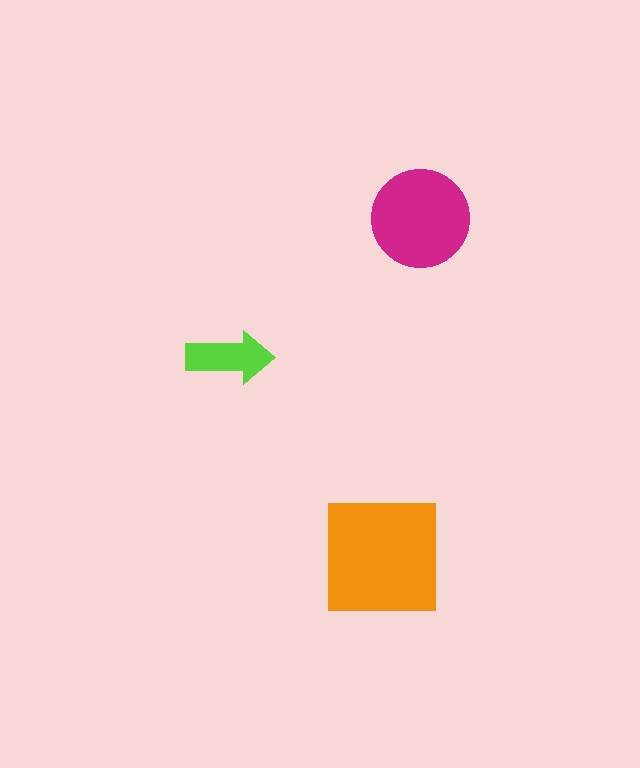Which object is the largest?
The orange square.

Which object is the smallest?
The lime arrow.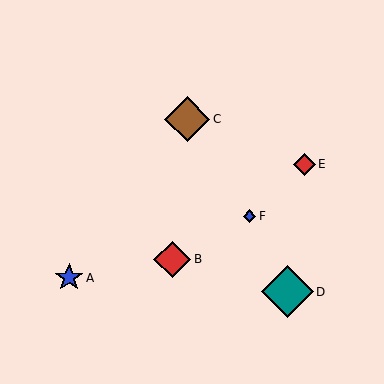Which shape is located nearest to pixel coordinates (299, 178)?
The red diamond (labeled E) at (304, 164) is nearest to that location.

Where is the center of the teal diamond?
The center of the teal diamond is at (287, 292).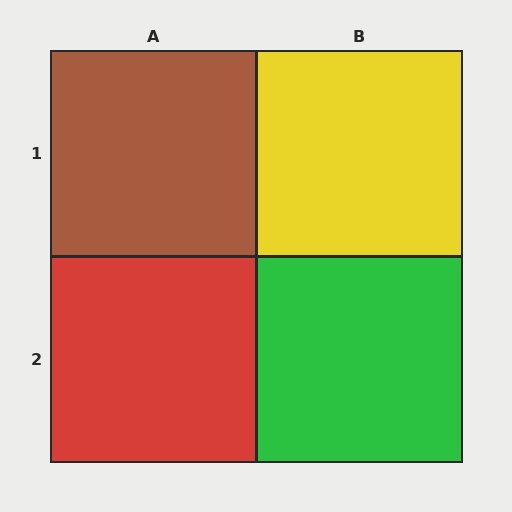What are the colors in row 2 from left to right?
Red, green.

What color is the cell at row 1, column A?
Brown.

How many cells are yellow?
1 cell is yellow.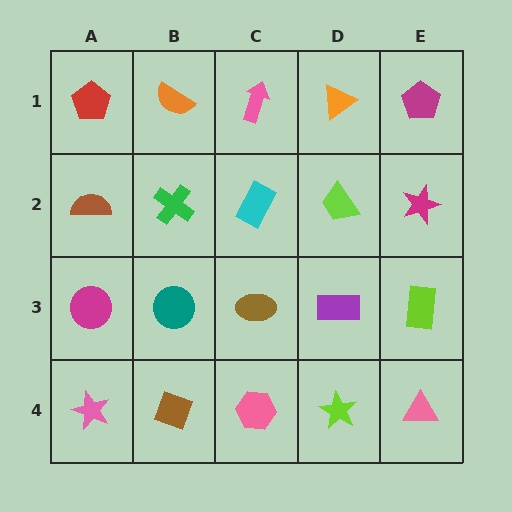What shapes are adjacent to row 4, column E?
A lime rectangle (row 3, column E), a lime star (row 4, column D).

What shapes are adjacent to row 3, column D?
A lime trapezoid (row 2, column D), a lime star (row 4, column D), a brown ellipse (row 3, column C), a lime rectangle (row 3, column E).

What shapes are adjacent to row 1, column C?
A cyan rectangle (row 2, column C), an orange semicircle (row 1, column B), an orange triangle (row 1, column D).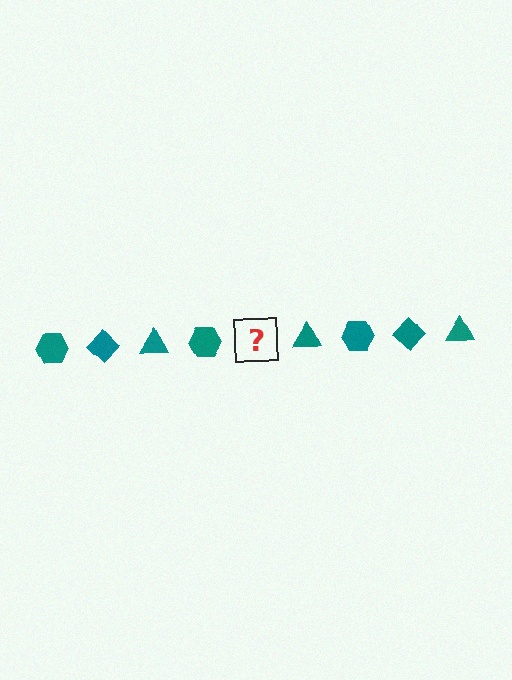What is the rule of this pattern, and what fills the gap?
The rule is that the pattern cycles through hexagon, diamond, triangle shapes in teal. The gap should be filled with a teal diamond.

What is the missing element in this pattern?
The missing element is a teal diamond.